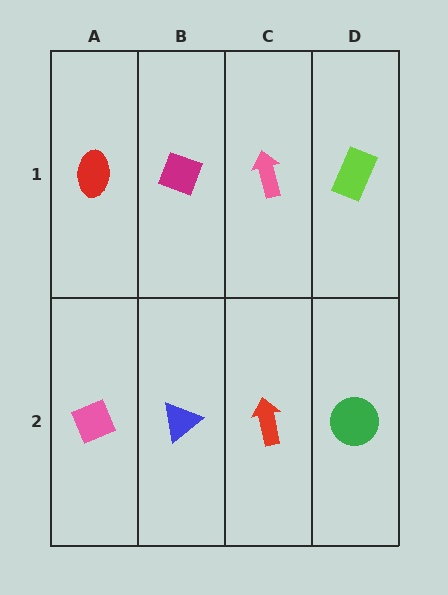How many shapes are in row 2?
4 shapes.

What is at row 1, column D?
A lime rectangle.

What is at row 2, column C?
A red arrow.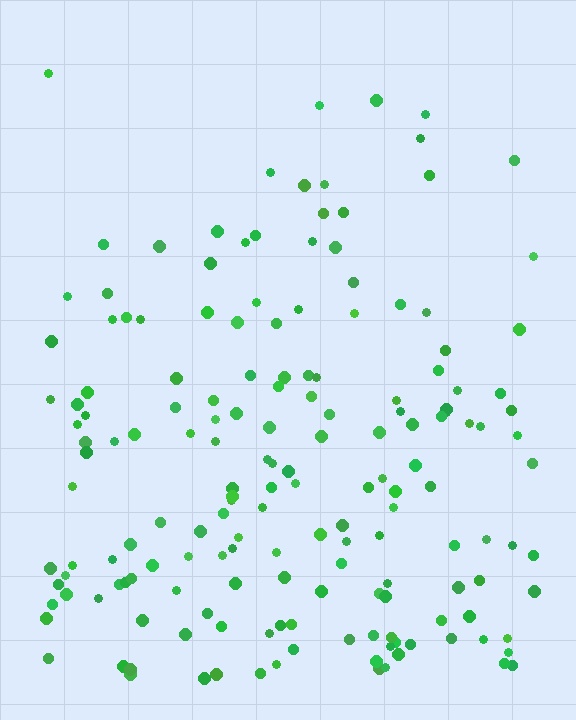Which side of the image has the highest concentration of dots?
The bottom.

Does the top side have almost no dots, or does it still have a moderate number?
Still a moderate number, just noticeably fewer than the bottom.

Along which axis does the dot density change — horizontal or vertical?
Vertical.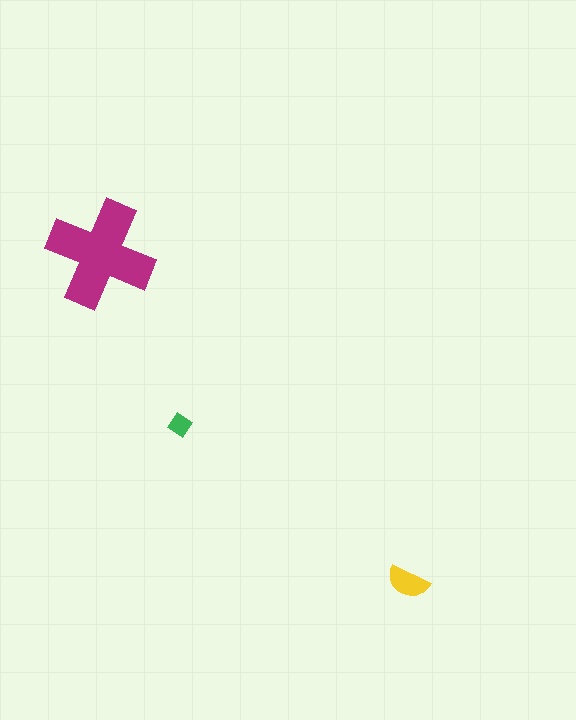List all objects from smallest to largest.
The green diamond, the yellow semicircle, the magenta cross.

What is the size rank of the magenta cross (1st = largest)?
1st.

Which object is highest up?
The magenta cross is topmost.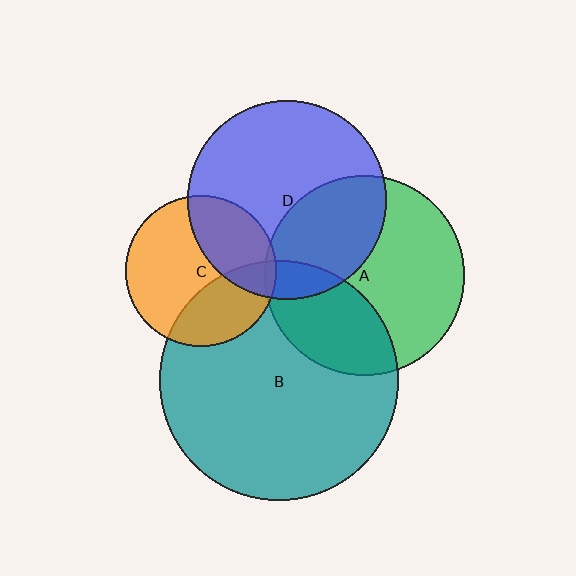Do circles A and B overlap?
Yes.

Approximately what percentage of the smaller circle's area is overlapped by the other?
Approximately 30%.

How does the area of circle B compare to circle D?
Approximately 1.4 times.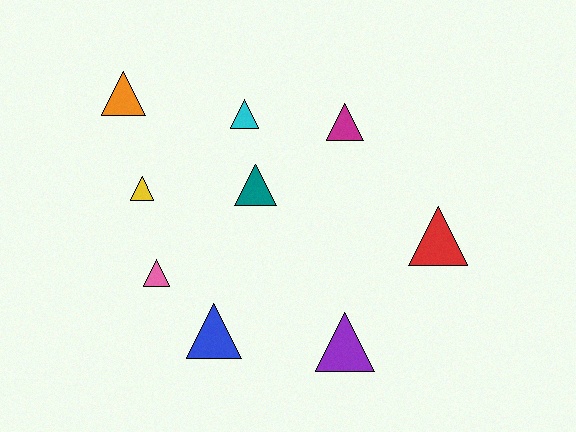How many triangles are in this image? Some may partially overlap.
There are 9 triangles.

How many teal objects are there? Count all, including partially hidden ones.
There is 1 teal object.